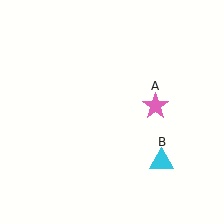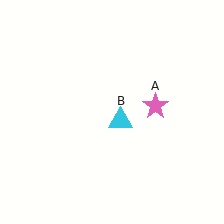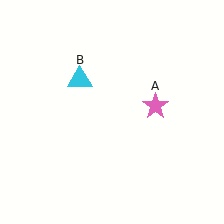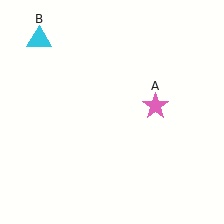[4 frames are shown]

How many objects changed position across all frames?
1 object changed position: cyan triangle (object B).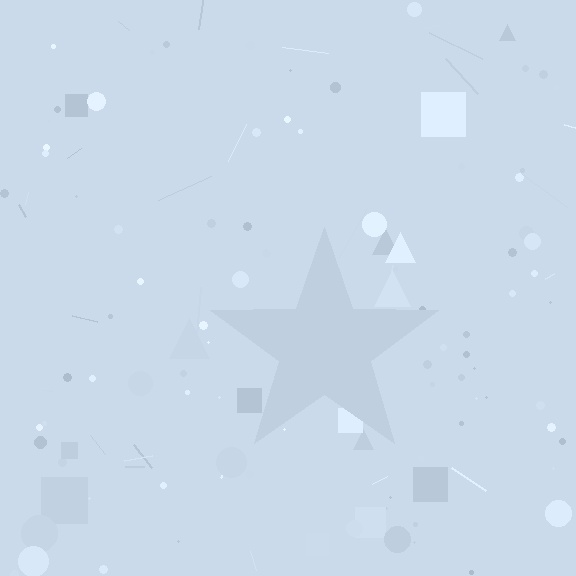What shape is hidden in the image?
A star is hidden in the image.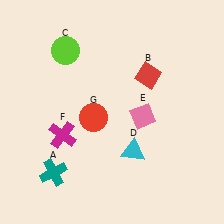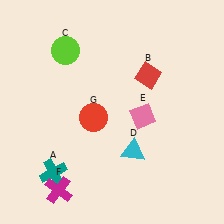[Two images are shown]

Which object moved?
The magenta cross (F) moved down.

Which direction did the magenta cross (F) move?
The magenta cross (F) moved down.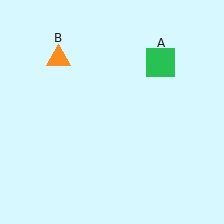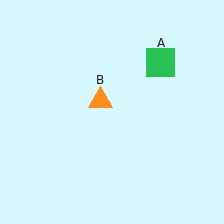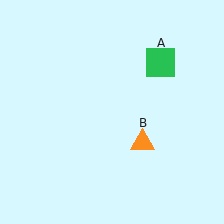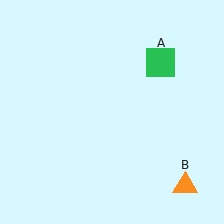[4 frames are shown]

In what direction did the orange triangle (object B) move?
The orange triangle (object B) moved down and to the right.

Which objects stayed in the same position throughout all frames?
Green square (object A) remained stationary.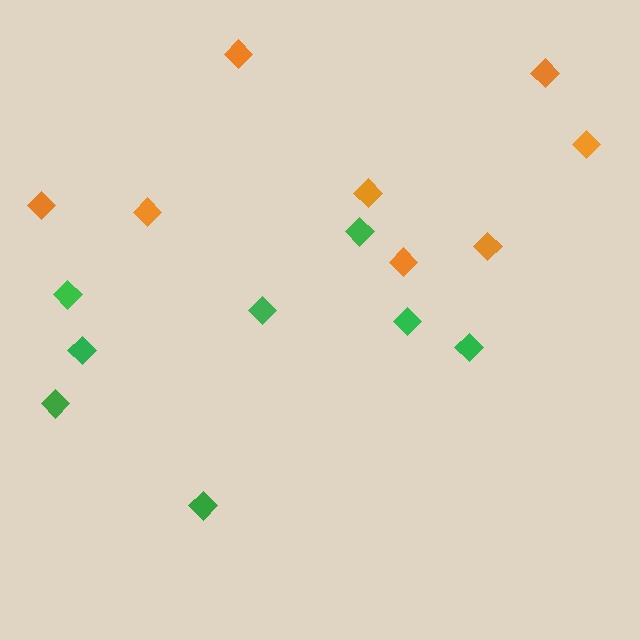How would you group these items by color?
There are 2 groups: one group of green diamonds (8) and one group of orange diamonds (8).